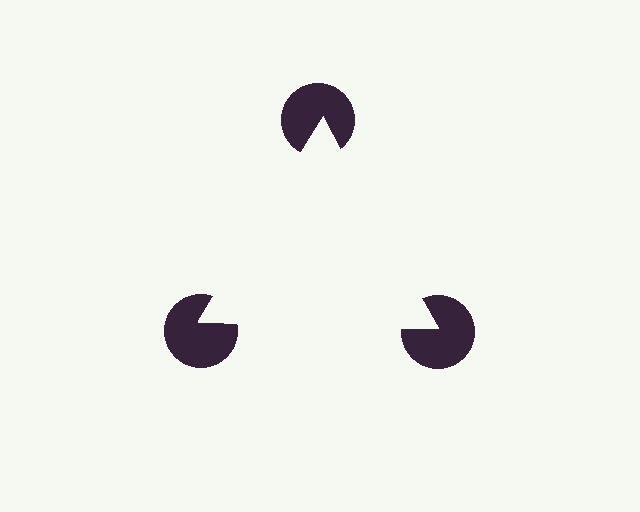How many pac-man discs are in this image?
There are 3 — one at each vertex of the illusory triangle.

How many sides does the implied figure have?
3 sides.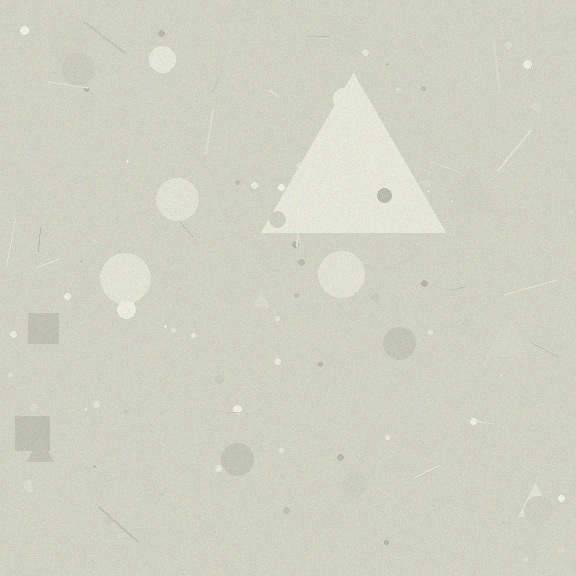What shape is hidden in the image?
A triangle is hidden in the image.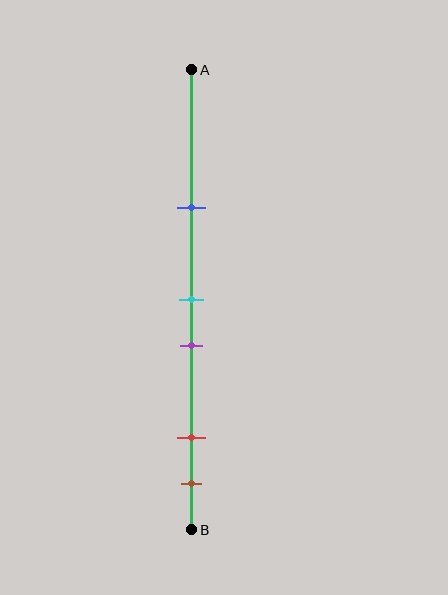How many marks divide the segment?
There are 5 marks dividing the segment.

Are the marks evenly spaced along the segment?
No, the marks are not evenly spaced.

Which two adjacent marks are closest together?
The cyan and purple marks are the closest adjacent pair.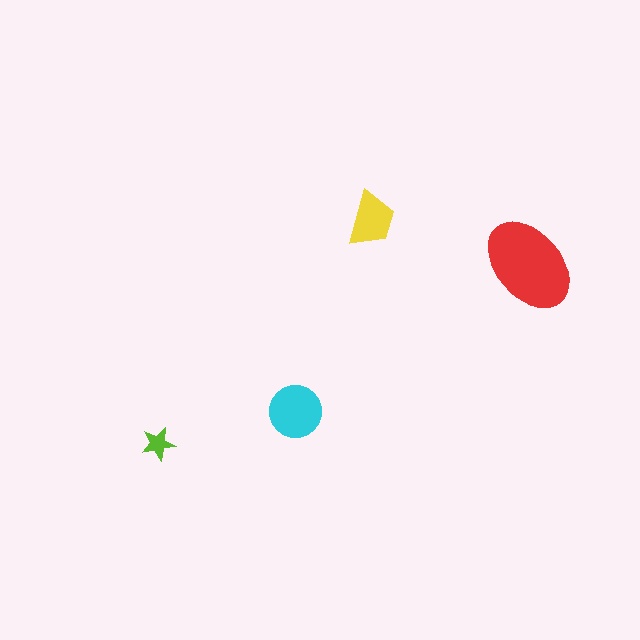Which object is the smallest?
The lime star.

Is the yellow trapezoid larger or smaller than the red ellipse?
Smaller.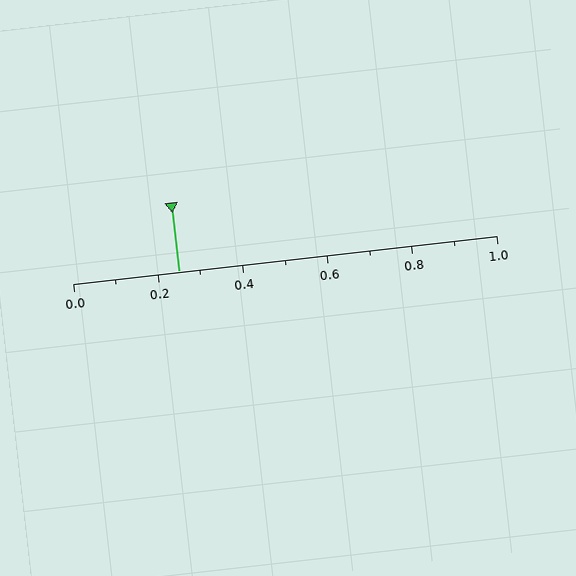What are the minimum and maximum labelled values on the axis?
The axis runs from 0.0 to 1.0.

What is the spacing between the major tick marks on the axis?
The major ticks are spaced 0.2 apart.